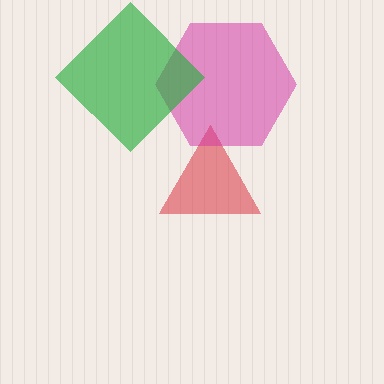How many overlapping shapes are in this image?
There are 3 overlapping shapes in the image.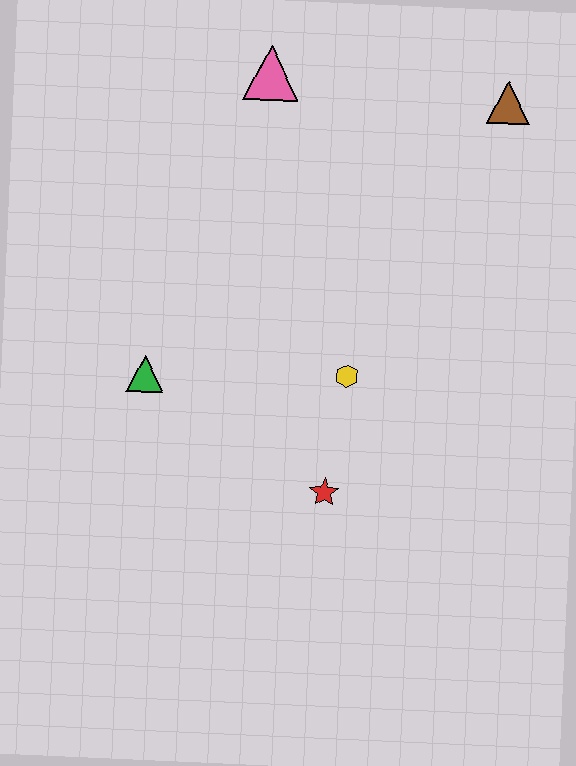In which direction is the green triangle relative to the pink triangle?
The green triangle is below the pink triangle.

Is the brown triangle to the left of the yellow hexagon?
No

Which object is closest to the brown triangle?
The pink triangle is closest to the brown triangle.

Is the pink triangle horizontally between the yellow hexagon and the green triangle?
Yes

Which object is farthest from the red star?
The brown triangle is farthest from the red star.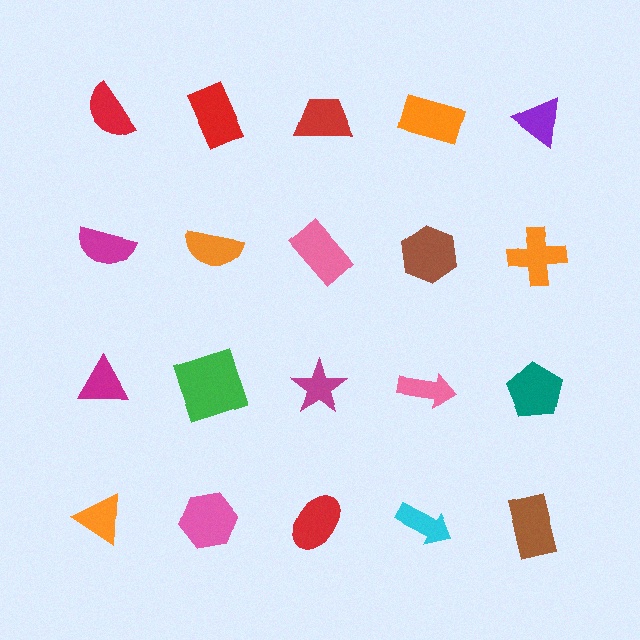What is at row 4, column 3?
A red ellipse.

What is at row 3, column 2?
A green square.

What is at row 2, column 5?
An orange cross.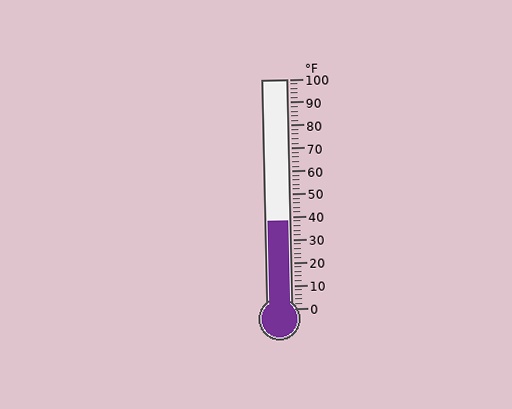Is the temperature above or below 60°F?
The temperature is below 60°F.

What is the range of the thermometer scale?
The thermometer scale ranges from 0°F to 100°F.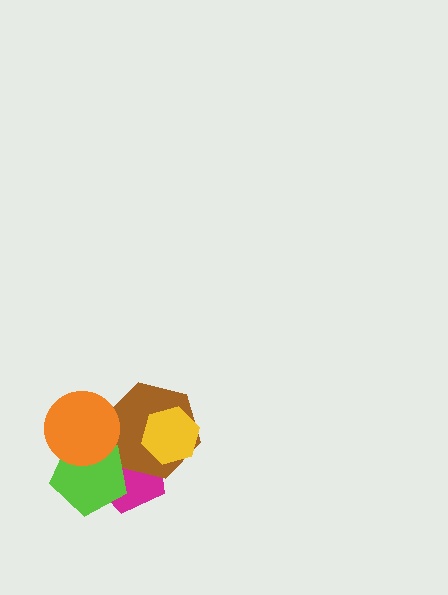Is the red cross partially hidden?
Yes, it is partially covered by another shape.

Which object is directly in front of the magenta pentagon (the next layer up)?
The brown hexagon is directly in front of the magenta pentagon.